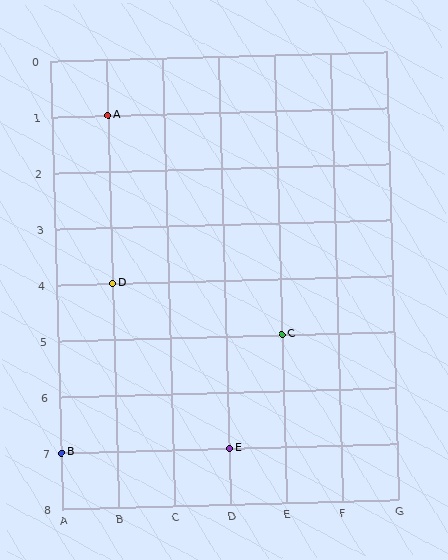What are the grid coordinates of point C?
Point C is at grid coordinates (E, 5).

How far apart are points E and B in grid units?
Points E and B are 3 columns apart.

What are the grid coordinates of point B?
Point B is at grid coordinates (A, 7).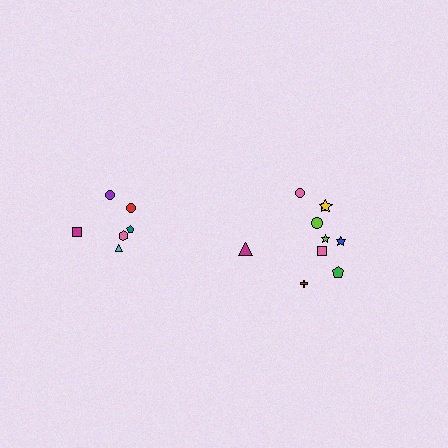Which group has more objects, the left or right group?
The right group.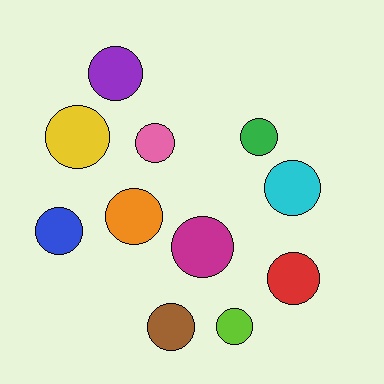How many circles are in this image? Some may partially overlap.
There are 11 circles.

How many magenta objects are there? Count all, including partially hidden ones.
There is 1 magenta object.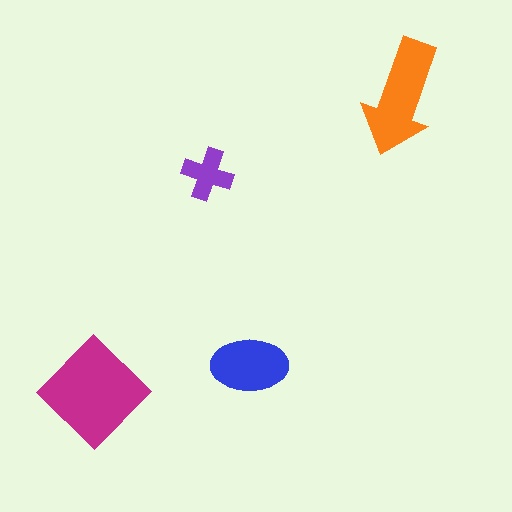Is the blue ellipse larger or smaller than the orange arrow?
Smaller.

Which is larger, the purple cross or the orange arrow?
The orange arrow.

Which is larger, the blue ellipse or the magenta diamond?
The magenta diamond.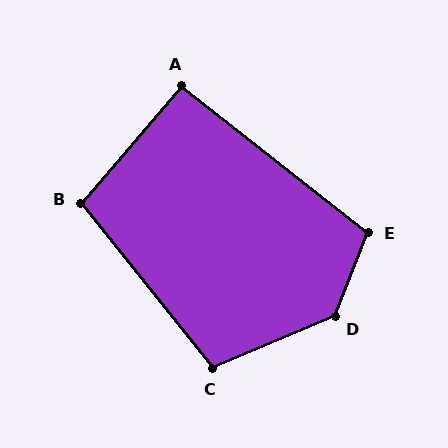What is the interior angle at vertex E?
Approximately 107 degrees (obtuse).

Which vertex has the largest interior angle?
D, at approximately 134 degrees.